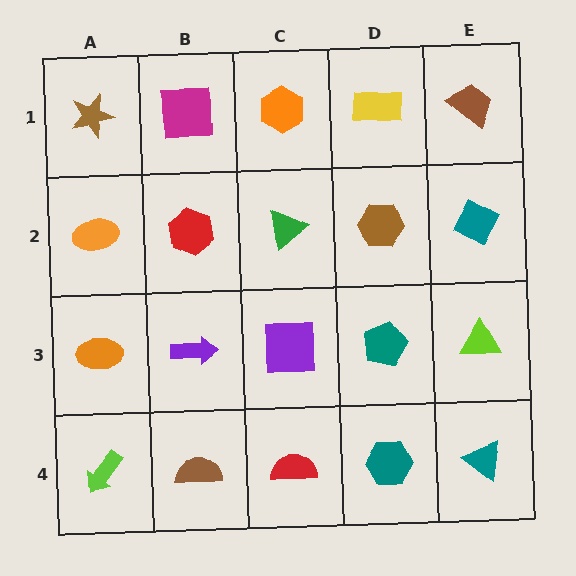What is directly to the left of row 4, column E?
A teal hexagon.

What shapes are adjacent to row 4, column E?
A lime triangle (row 3, column E), a teal hexagon (row 4, column D).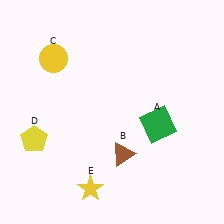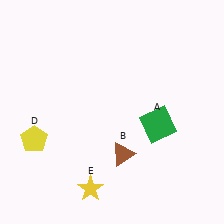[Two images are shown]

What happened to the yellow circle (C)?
The yellow circle (C) was removed in Image 2. It was in the top-left area of Image 1.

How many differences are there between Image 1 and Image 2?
There is 1 difference between the two images.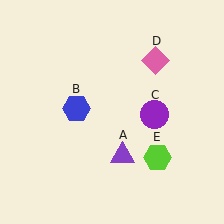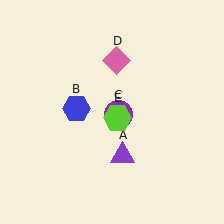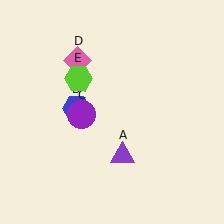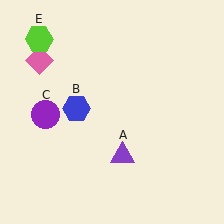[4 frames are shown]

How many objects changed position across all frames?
3 objects changed position: purple circle (object C), pink diamond (object D), lime hexagon (object E).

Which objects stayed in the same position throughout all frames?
Purple triangle (object A) and blue hexagon (object B) remained stationary.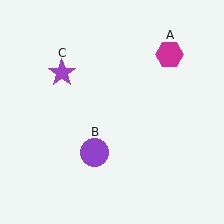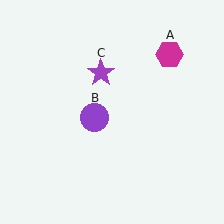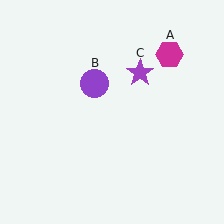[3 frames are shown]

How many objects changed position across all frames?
2 objects changed position: purple circle (object B), purple star (object C).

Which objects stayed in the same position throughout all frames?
Magenta hexagon (object A) remained stationary.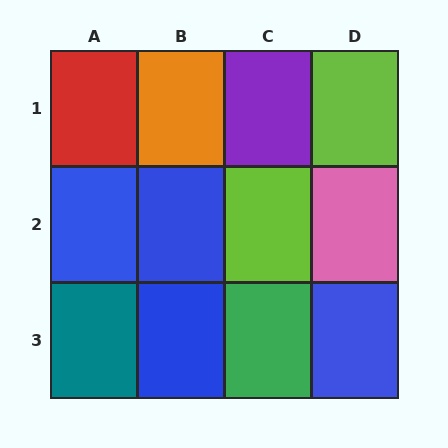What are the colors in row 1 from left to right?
Red, orange, purple, lime.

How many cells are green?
1 cell is green.